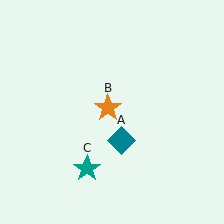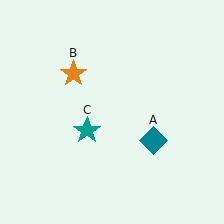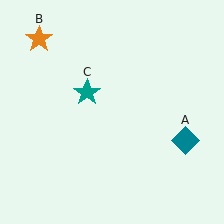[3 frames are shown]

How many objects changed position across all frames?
3 objects changed position: teal diamond (object A), orange star (object B), teal star (object C).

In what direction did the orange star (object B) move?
The orange star (object B) moved up and to the left.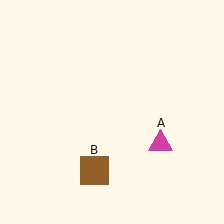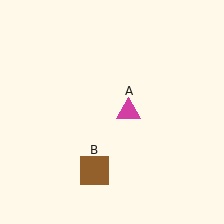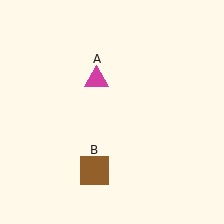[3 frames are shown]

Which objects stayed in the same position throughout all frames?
Brown square (object B) remained stationary.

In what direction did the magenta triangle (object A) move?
The magenta triangle (object A) moved up and to the left.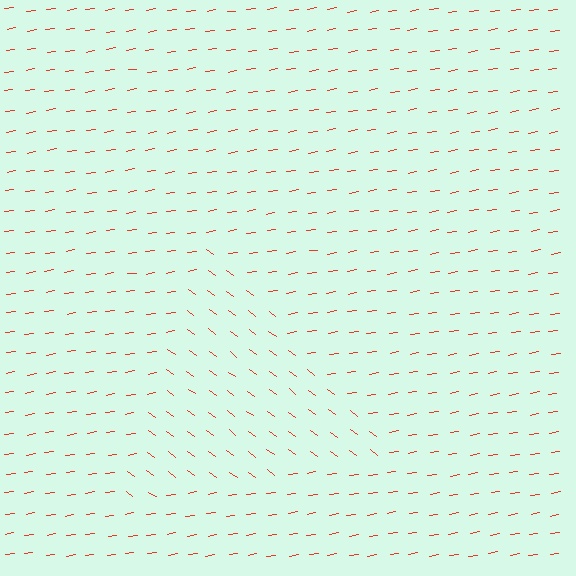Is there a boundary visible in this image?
Yes, there is a texture boundary formed by a change in line orientation.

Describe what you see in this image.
The image is filled with small red line segments. A triangle region in the image has lines oriented differently from the surrounding lines, creating a visible texture boundary.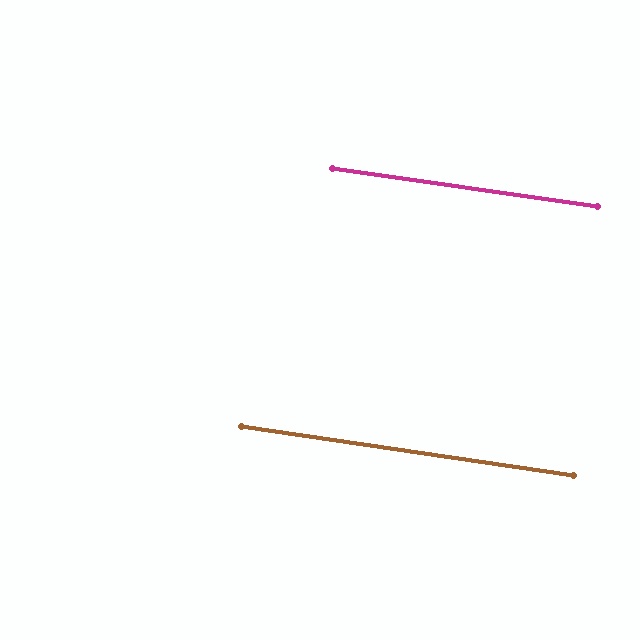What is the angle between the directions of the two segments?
Approximately 0 degrees.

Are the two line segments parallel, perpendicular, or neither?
Parallel — their directions differ by only 0.3°.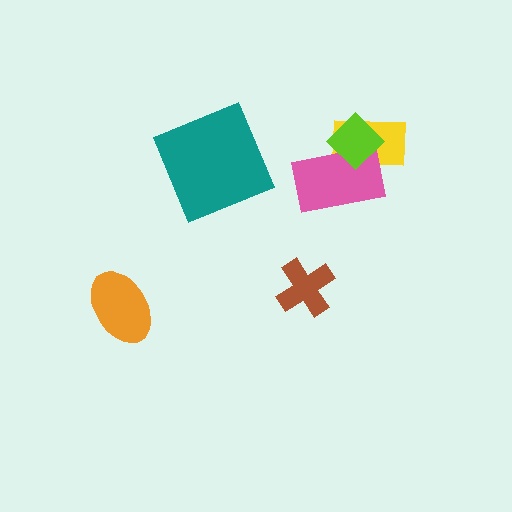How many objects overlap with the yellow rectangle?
2 objects overlap with the yellow rectangle.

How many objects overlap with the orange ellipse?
0 objects overlap with the orange ellipse.